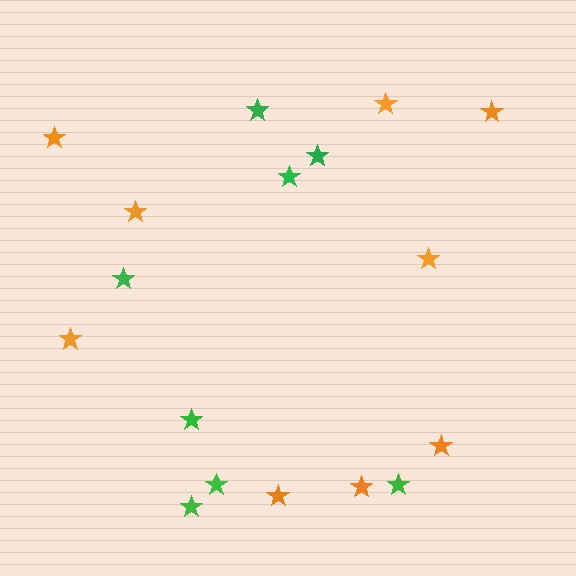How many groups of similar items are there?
There are 2 groups: one group of orange stars (9) and one group of green stars (8).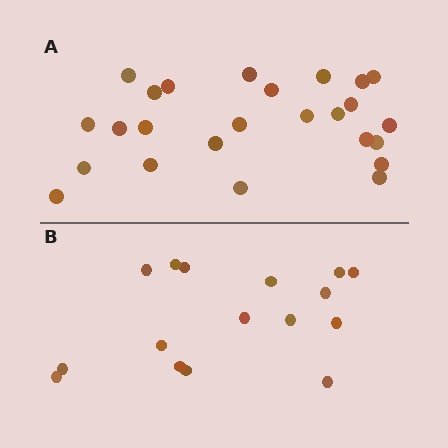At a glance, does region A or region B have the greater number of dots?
Region A (the top region) has more dots.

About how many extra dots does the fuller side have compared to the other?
Region A has roughly 8 or so more dots than region B.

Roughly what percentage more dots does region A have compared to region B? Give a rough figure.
About 55% more.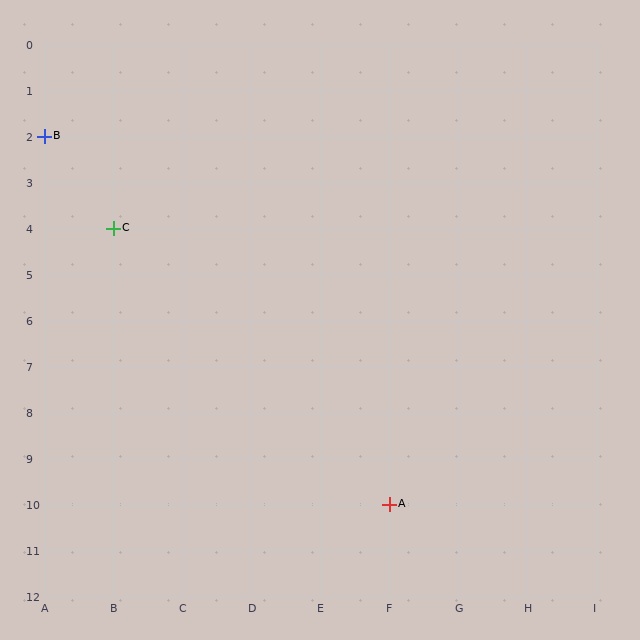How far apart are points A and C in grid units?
Points A and C are 4 columns and 6 rows apart (about 7.2 grid units diagonally).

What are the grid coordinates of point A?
Point A is at grid coordinates (F, 10).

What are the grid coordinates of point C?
Point C is at grid coordinates (B, 4).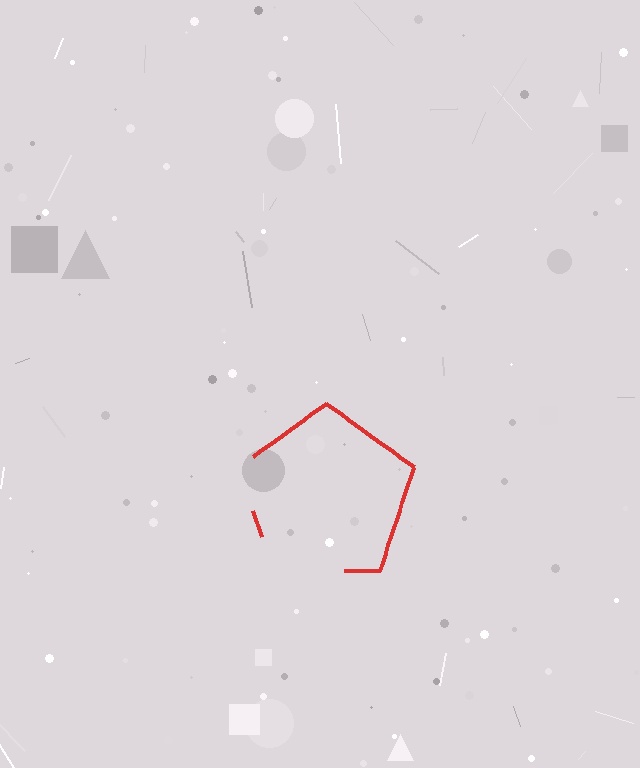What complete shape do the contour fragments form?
The contour fragments form a pentagon.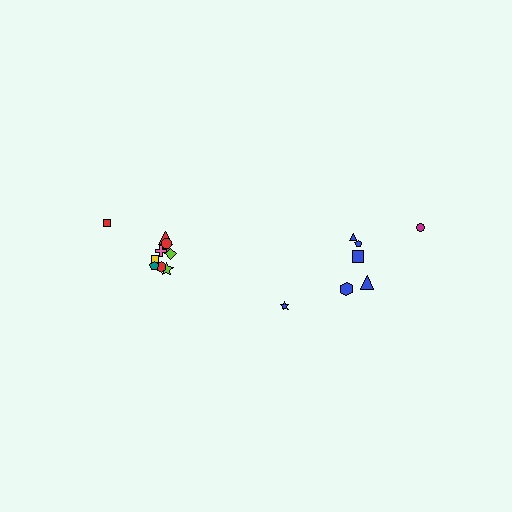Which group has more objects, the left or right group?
The left group.